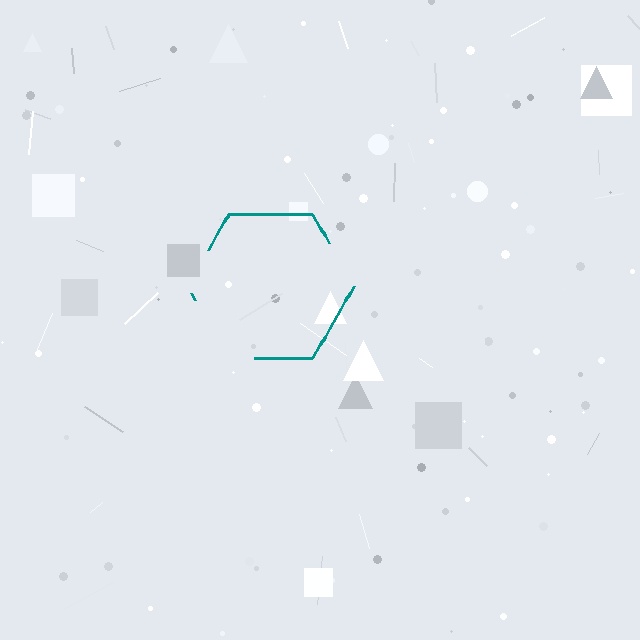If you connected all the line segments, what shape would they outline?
They would outline a hexagon.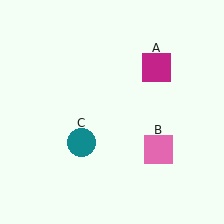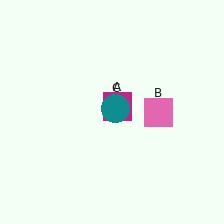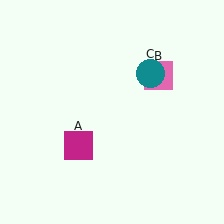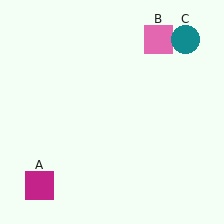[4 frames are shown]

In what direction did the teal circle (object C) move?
The teal circle (object C) moved up and to the right.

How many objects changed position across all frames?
3 objects changed position: magenta square (object A), pink square (object B), teal circle (object C).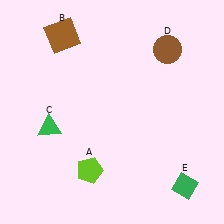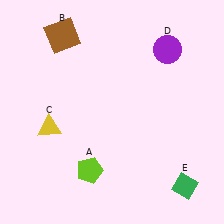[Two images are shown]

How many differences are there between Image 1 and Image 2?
There are 2 differences between the two images.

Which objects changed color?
C changed from green to yellow. D changed from brown to purple.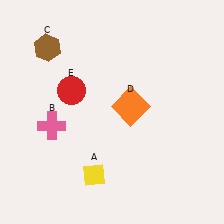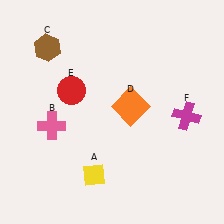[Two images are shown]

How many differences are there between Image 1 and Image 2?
There is 1 difference between the two images.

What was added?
A magenta cross (F) was added in Image 2.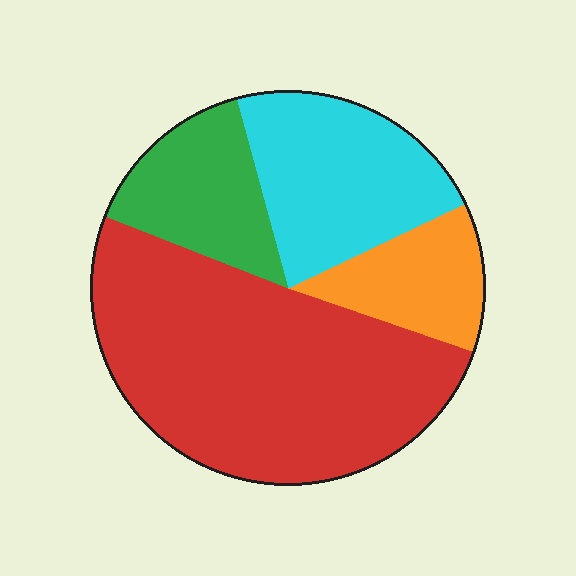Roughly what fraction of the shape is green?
Green covers 15% of the shape.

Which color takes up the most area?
Red, at roughly 50%.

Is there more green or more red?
Red.